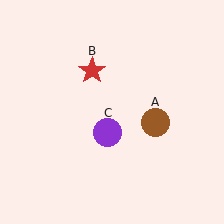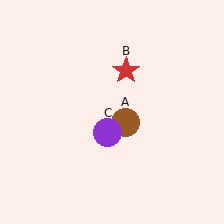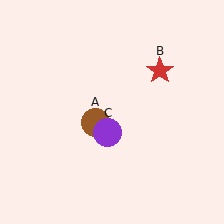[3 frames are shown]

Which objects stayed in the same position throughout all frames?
Purple circle (object C) remained stationary.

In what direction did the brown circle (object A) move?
The brown circle (object A) moved left.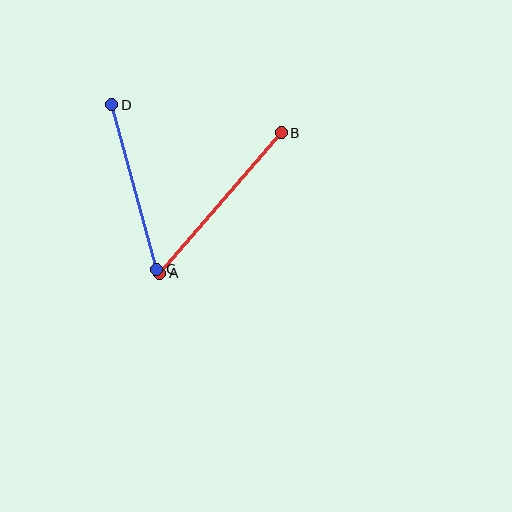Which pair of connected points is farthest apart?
Points A and B are farthest apart.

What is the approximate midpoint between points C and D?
The midpoint is at approximately (134, 187) pixels.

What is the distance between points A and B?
The distance is approximately 186 pixels.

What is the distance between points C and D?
The distance is approximately 171 pixels.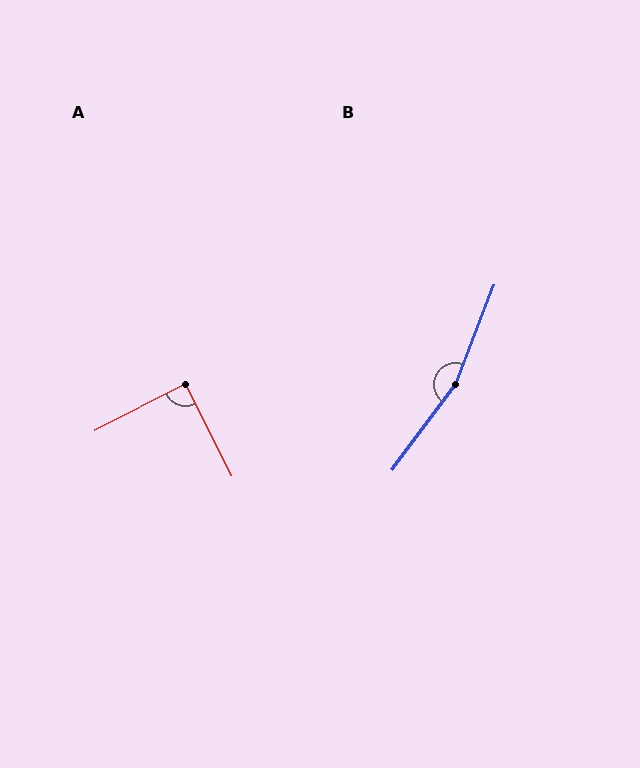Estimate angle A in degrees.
Approximately 89 degrees.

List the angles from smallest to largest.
A (89°), B (164°).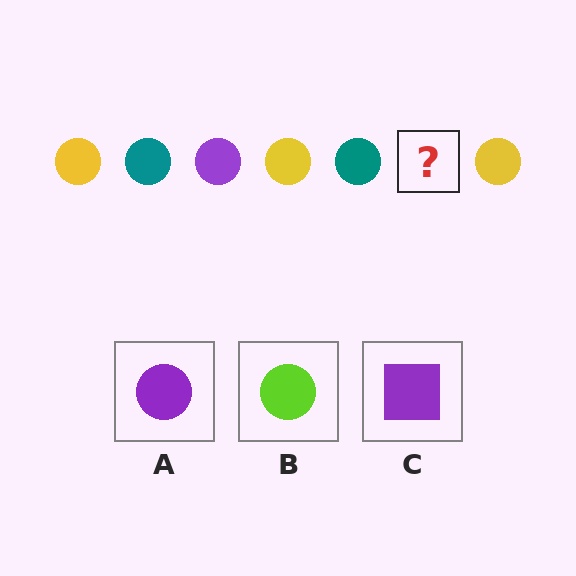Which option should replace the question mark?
Option A.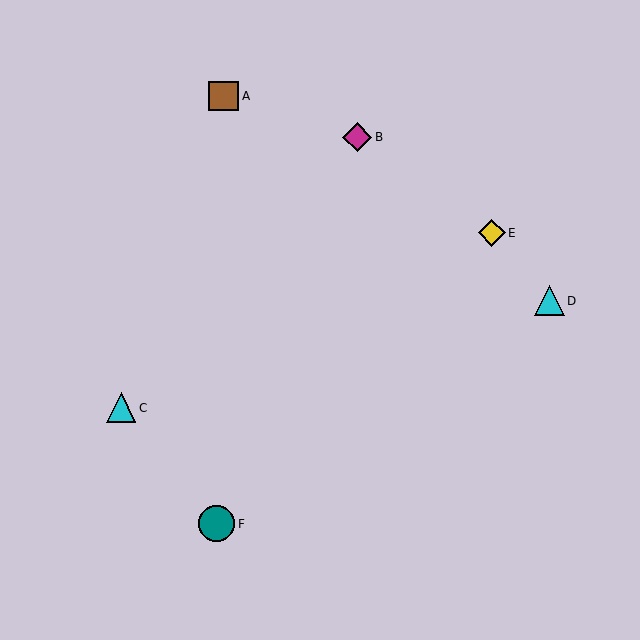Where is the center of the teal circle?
The center of the teal circle is at (217, 524).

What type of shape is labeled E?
Shape E is a yellow diamond.